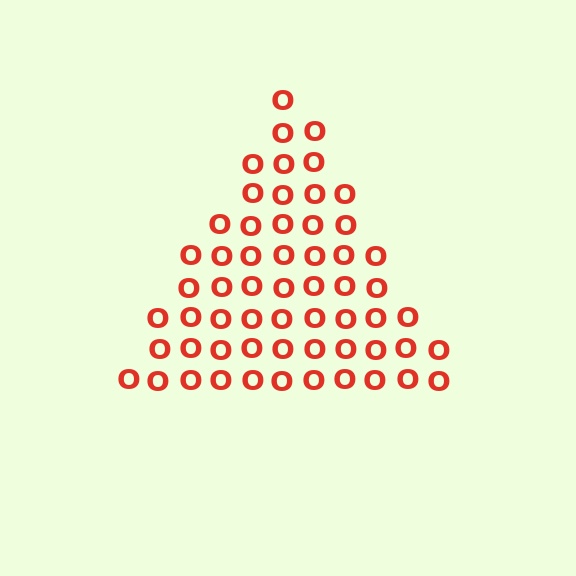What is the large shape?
The large shape is a triangle.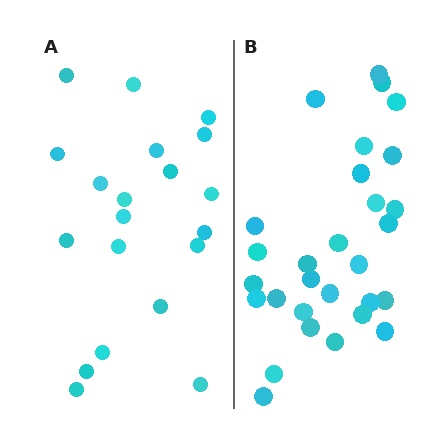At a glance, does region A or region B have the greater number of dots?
Region B (the right region) has more dots.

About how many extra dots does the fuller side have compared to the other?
Region B has roughly 8 or so more dots than region A.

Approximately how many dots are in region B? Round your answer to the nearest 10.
About 30 dots. (The exact count is 29, which rounds to 30.)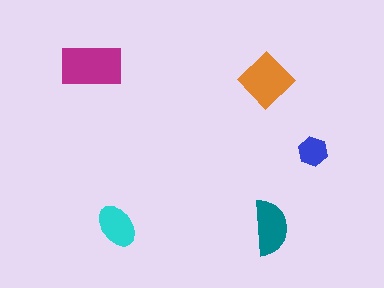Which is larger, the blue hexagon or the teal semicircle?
The teal semicircle.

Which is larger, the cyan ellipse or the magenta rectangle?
The magenta rectangle.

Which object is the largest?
The magenta rectangle.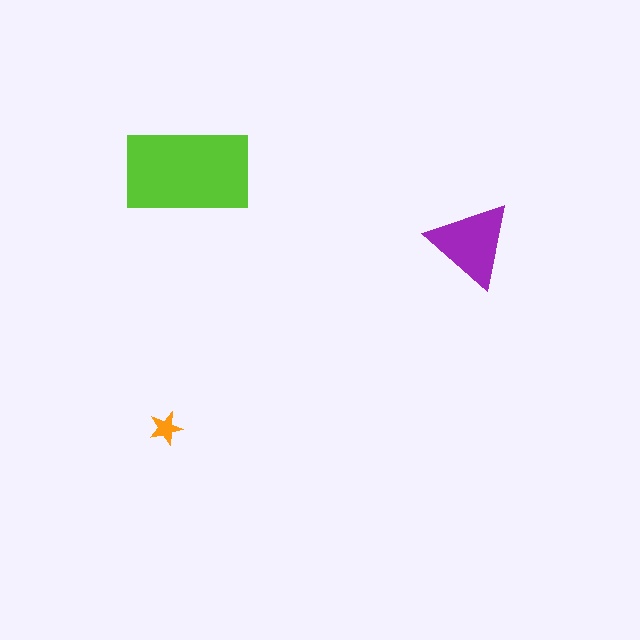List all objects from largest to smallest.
The lime rectangle, the purple triangle, the orange star.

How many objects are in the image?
There are 3 objects in the image.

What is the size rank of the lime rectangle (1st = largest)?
1st.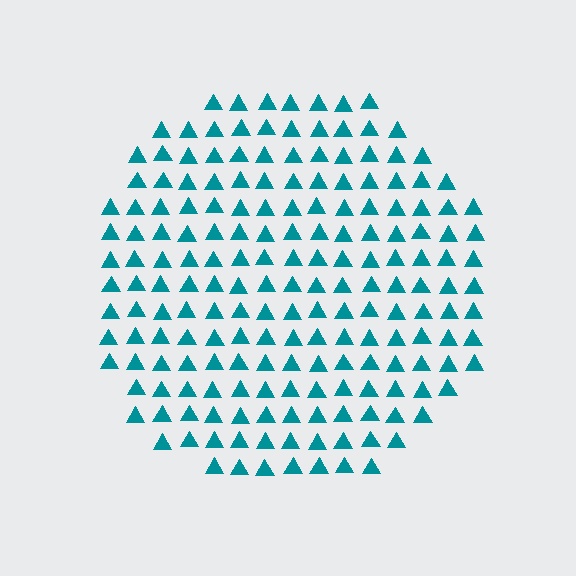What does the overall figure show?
The overall figure shows a circle.